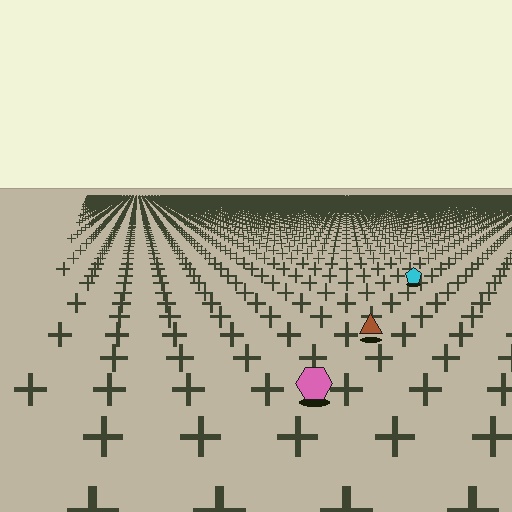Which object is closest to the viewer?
The pink hexagon is closest. The texture marks near it are larger and more spread out.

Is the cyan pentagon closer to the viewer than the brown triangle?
No. The brown triangle is closer — you can tell from the texture gradient: the ground texture is coarser near it.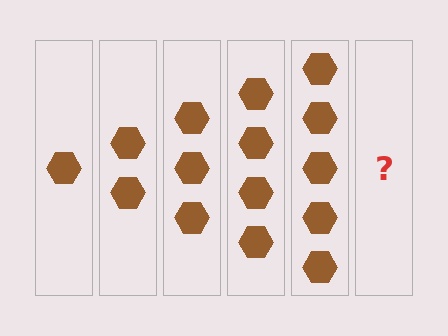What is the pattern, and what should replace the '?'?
The pattern is that each step adds one more hexagon. The '?' should be 6 hexagons.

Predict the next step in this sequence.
The next step is 6 hexagons.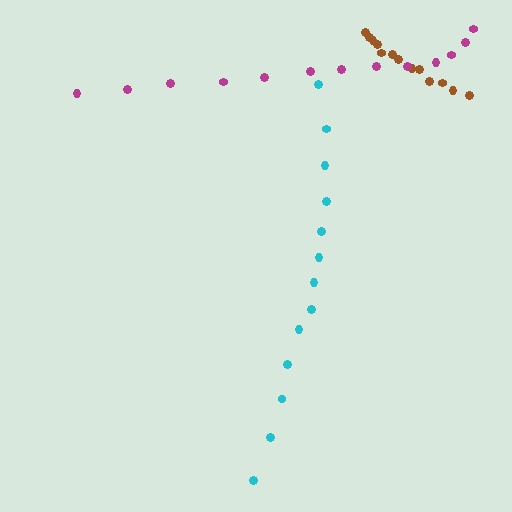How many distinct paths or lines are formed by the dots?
There are 3 distinct paths.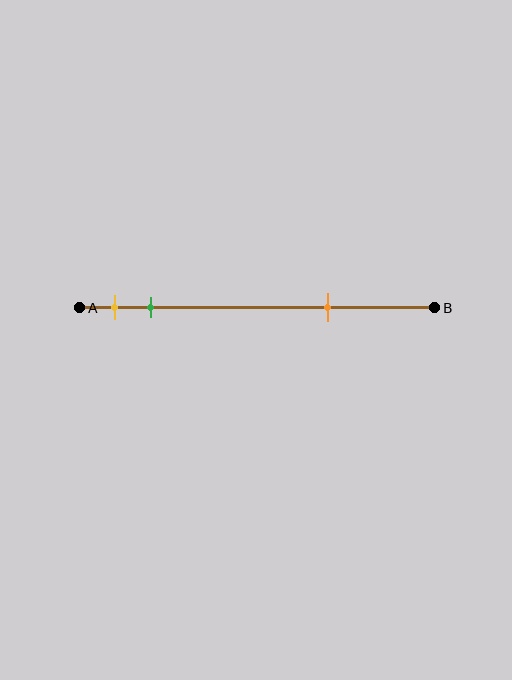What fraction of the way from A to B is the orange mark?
The orange mark is approximately 70% (0.7) of the way from A to B.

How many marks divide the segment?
There are 3 marks dividing the segment.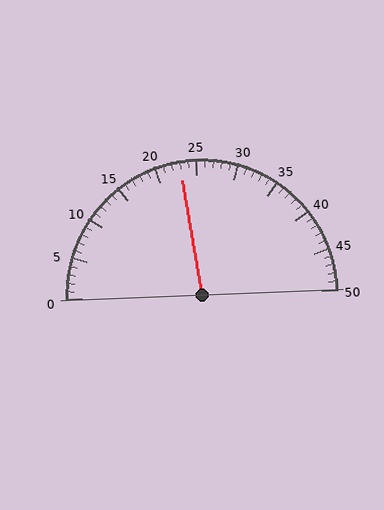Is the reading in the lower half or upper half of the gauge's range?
The reading is in the lower half of the range (0 to 50).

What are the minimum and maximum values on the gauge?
The gauge ranges from 0 to 50.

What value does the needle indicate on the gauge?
The needle indicates approximately 23.